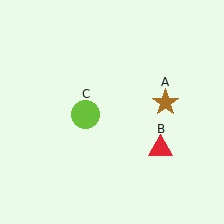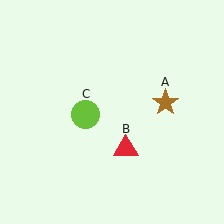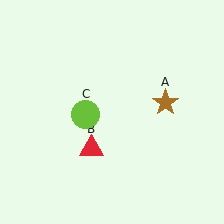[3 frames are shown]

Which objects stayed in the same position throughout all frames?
Brown star (object A) and lime circle (object C) remained stationary.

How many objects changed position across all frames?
1 object changed position: red triangle (object B).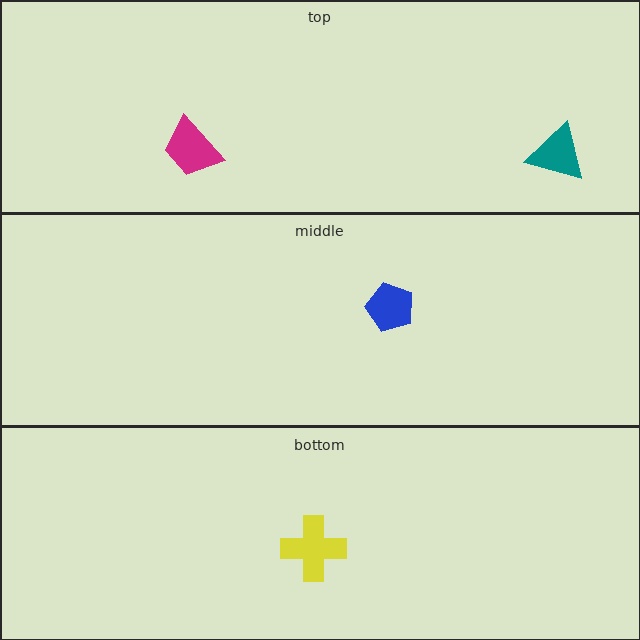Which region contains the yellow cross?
The bottom region.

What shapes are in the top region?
The teal triangle, the magenta trapezoid.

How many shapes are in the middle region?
1.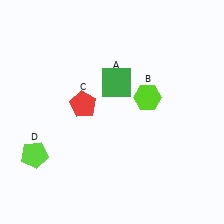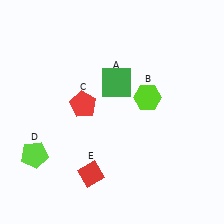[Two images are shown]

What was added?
A red diamond (E) was added in Image 2.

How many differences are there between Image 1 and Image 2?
There is 1 difference between the two images.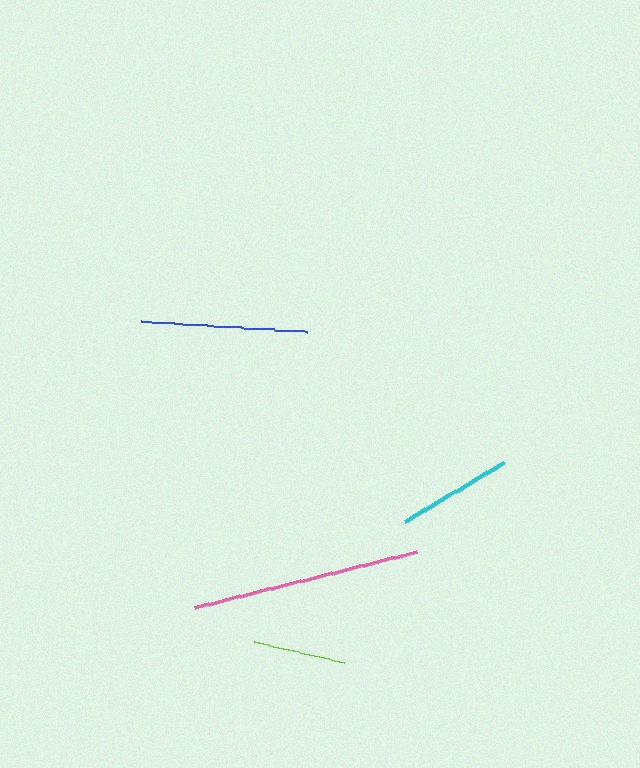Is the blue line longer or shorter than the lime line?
The blue line is longer than the lime line.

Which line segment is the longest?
The pink line is the longest at approximately 229 pixels.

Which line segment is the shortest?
The lime line is the shortest at approximately 93 pixels.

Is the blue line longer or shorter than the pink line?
The pink line is longer than the blue line.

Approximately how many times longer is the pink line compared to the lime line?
The pink line is approximately 2.5 times the length of the lime line.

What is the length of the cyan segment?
The cyan segment is approximately 115 pixels long.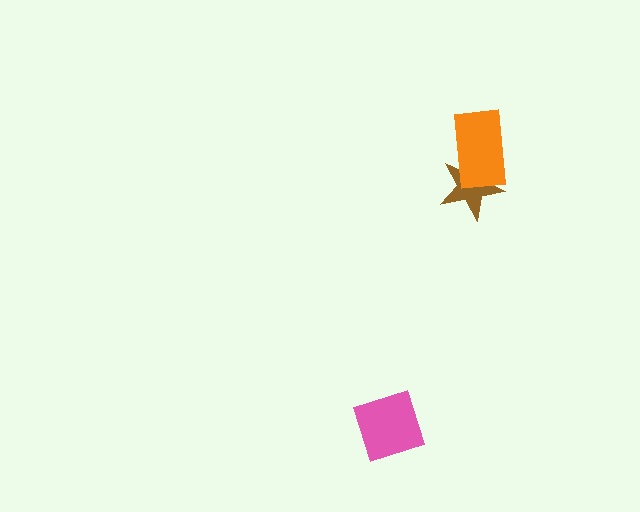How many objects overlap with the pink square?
0 objects overlap with the pink square.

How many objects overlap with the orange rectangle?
1 object overlaps with the orange rectangle.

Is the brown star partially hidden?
Yes, it is partially covered by another shape.